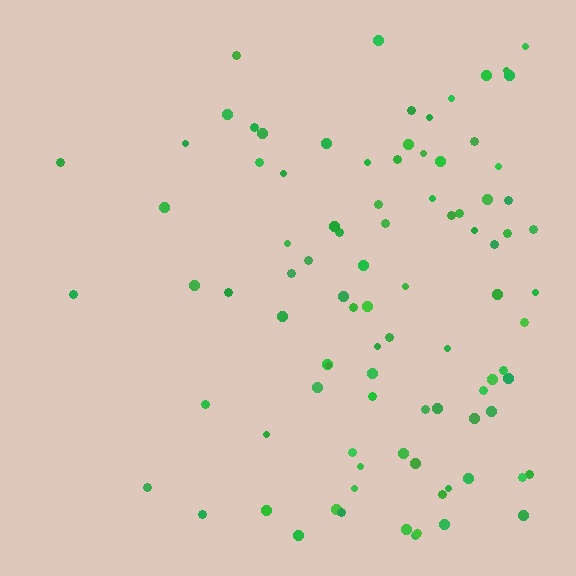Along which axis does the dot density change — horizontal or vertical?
Horizontal.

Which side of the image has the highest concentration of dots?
The right.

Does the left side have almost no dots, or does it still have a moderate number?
Still a moderate number, just noticeably fewer than the right.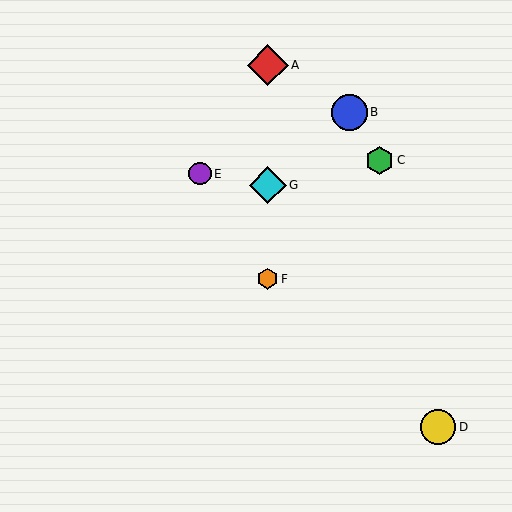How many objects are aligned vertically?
3 objects (A, F, G) are aligned vertically.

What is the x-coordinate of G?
Object G is at x≈268.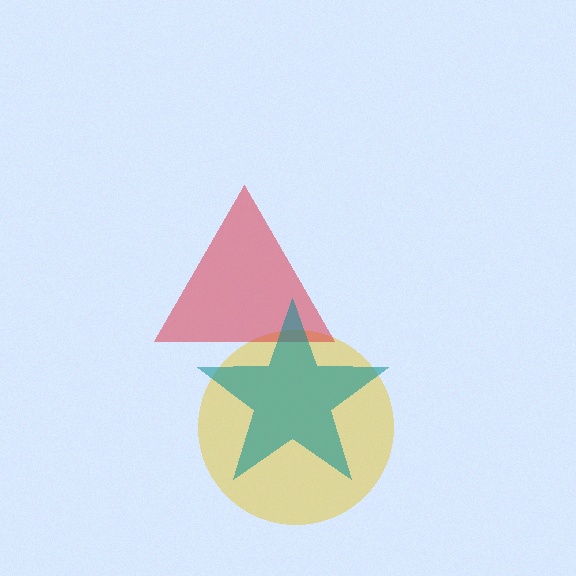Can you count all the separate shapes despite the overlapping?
Yes, there are 3 separate shapes.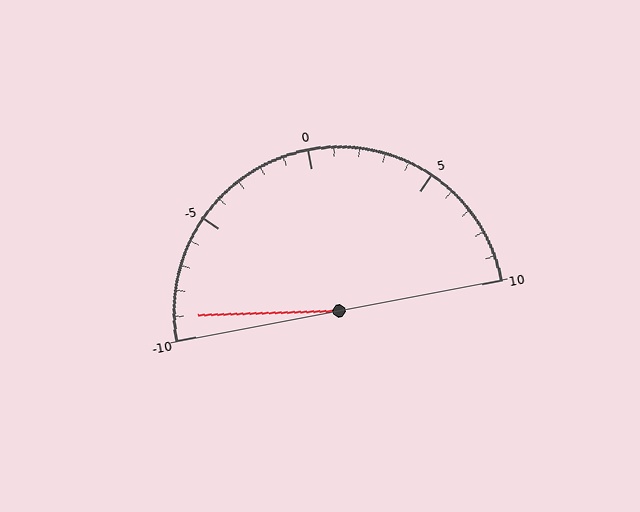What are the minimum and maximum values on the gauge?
The gauge ranges from -10 to 10.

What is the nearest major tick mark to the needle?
The nearest major tick mark is -10.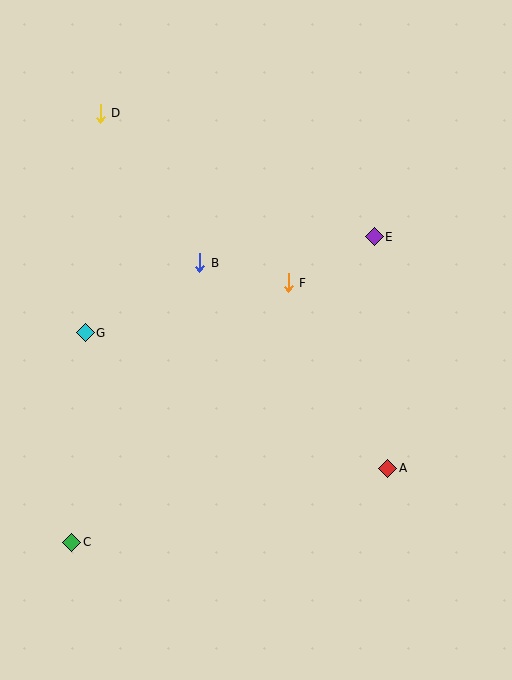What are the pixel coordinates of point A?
Point A is at (388, 468).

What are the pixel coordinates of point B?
Point B is at (200, 263).